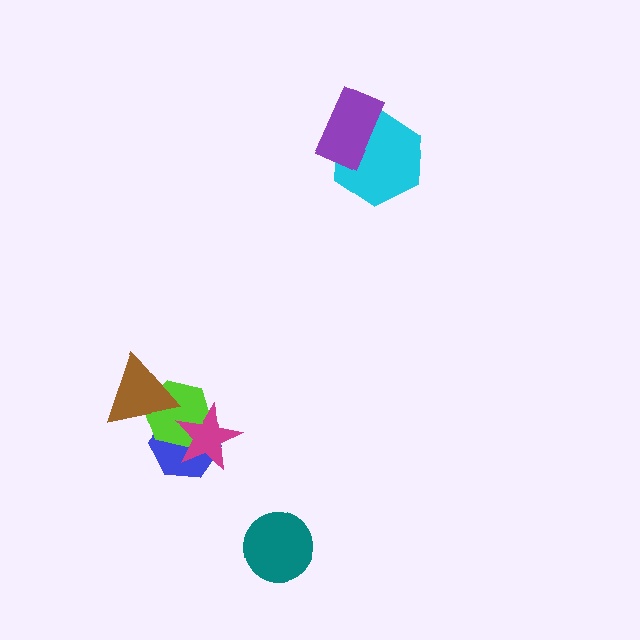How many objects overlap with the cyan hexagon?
1 object overlaps with the cyan hexagon.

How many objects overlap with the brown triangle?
2 objects overlap with the brown triangle.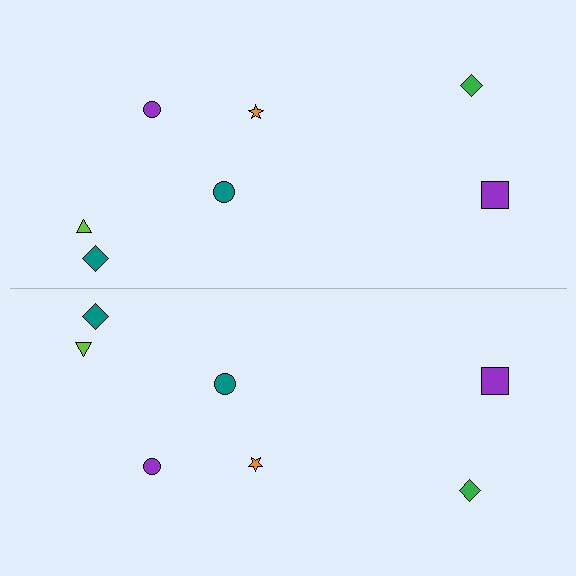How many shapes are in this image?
There are 14 shapes in this image.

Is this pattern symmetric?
Yes, this pattern has bilateral (reflection) symmetry.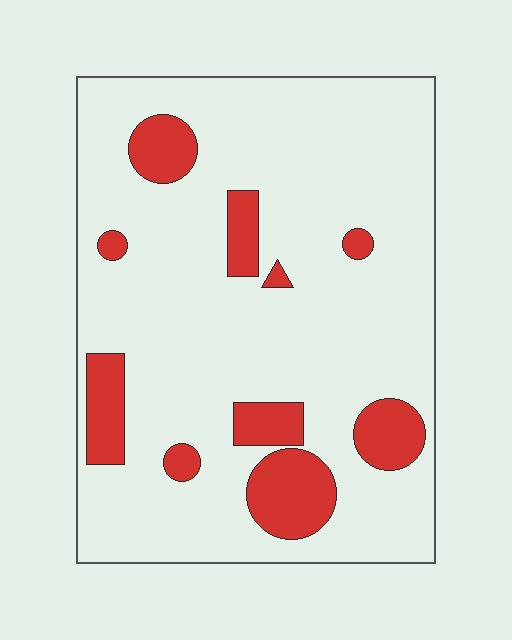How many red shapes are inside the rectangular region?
10.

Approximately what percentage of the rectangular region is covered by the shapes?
Approximately 15%.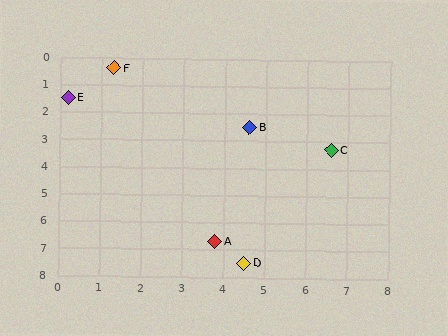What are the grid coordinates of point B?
Point B is at approximately (4.6, 2.5).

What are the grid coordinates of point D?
Point D is at approximately (4.5, 7.5).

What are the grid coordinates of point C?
Point C is at approximately (6.6, 3.3).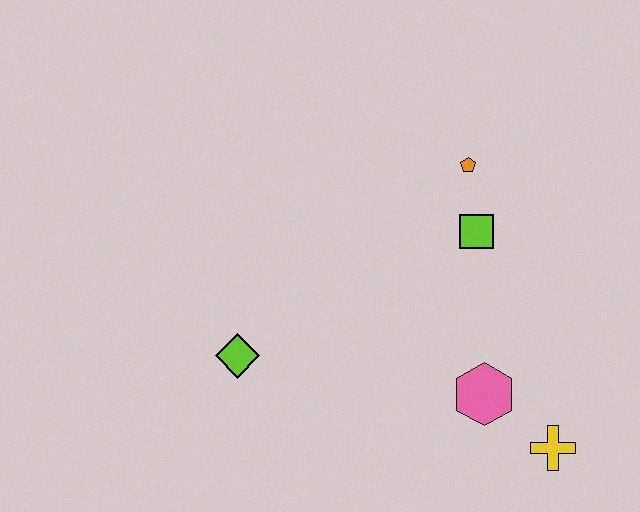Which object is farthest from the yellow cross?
The lime diamond is farthest from the yellow cross.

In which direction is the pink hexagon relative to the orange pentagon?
The pink hexagon is below the orange pentagon.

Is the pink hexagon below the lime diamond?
Yes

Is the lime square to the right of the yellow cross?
No